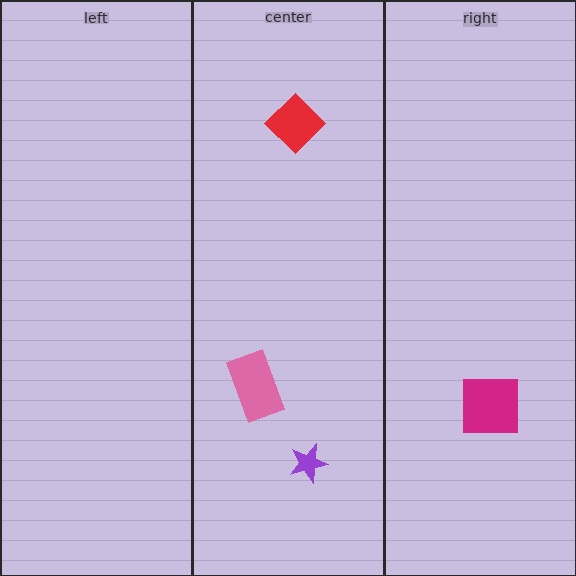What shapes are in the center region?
The red diamond, the pink rectangle, the purple star.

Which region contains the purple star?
The center region.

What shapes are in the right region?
The magenta square.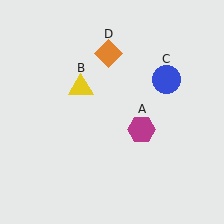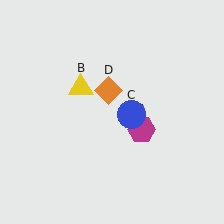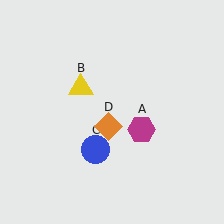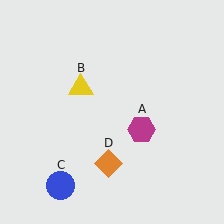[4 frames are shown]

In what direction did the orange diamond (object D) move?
The orange diamond (object D) moved down.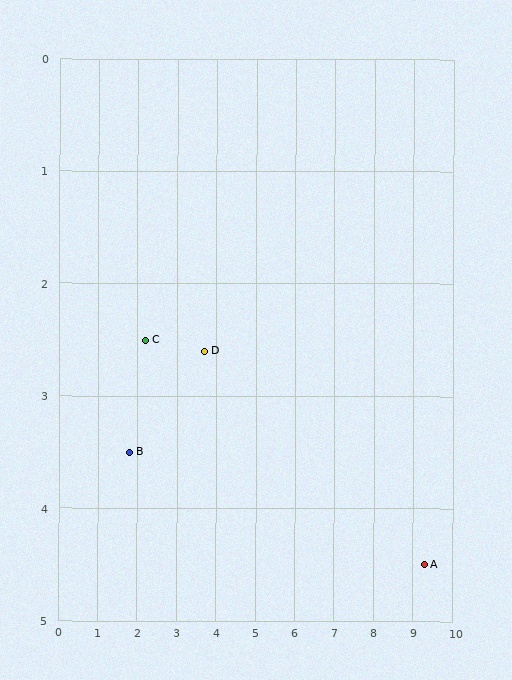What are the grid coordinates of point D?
Point D is at approximately (3.7, 2.6).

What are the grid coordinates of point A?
Point A is at approximately (9.3, 4.5).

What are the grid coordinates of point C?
Point C is at approximately (2.2, 2.5).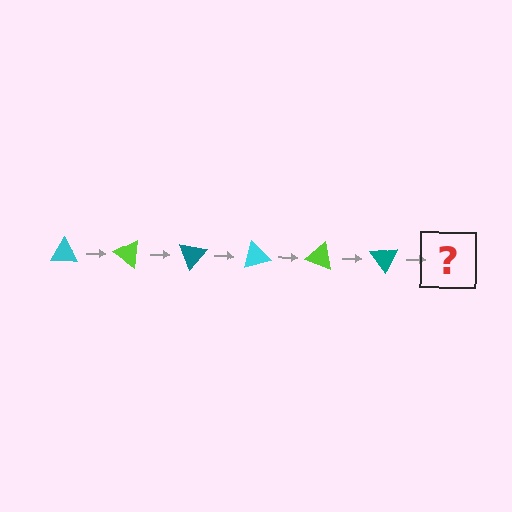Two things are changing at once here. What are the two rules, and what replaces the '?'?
The two rules are that it rotates 35 degrees each step and the color cycles through cyan, lime, and teal. The '?' should be a cyan triangle, rotated 210 degrees from the start.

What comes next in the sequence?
The next element should be a cyan triangle, rotated 210 degrees from the start.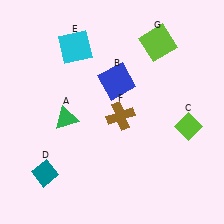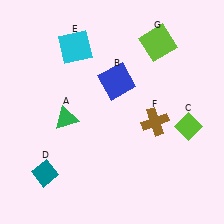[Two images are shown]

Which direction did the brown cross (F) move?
The brown cross (F) moved right.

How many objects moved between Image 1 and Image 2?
1 object moved between the two images.